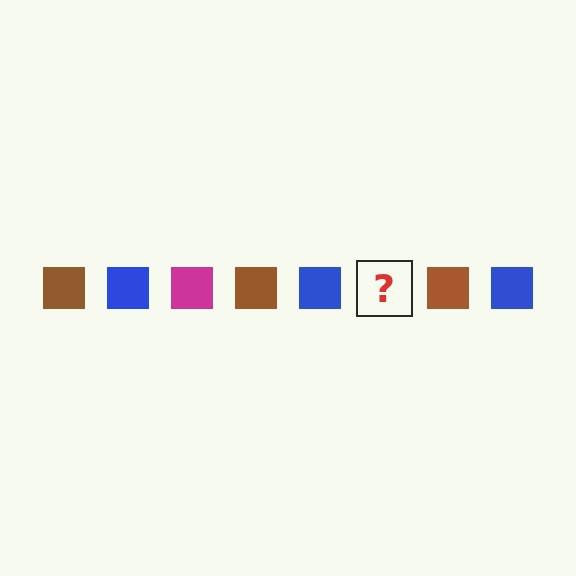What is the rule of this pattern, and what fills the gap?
The rule is that the pattern cycles through brown, blue, magenta squares. The gap should be filled with a magenta square.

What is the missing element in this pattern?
The missing element is a magenta square.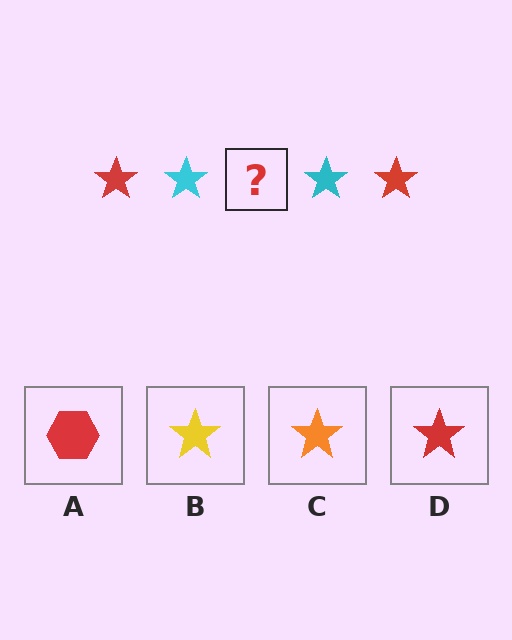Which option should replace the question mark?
Option D.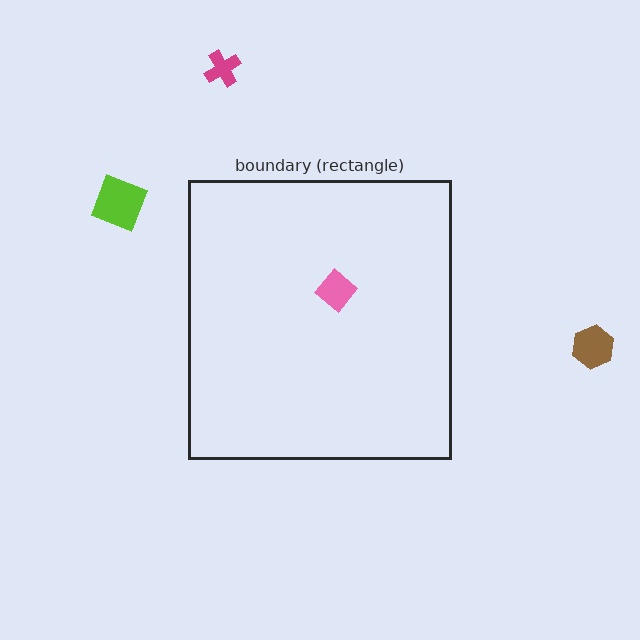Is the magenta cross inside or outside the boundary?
Outside.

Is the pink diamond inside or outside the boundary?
Inside.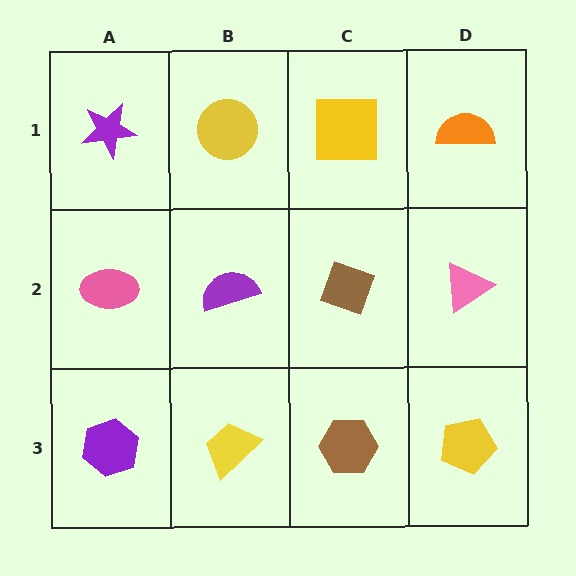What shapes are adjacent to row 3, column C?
A brown diamond (row 2, column C), a yellow trapezoid (row 3, column B), a yellow pentagon (row 3, column D).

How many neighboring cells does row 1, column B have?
3.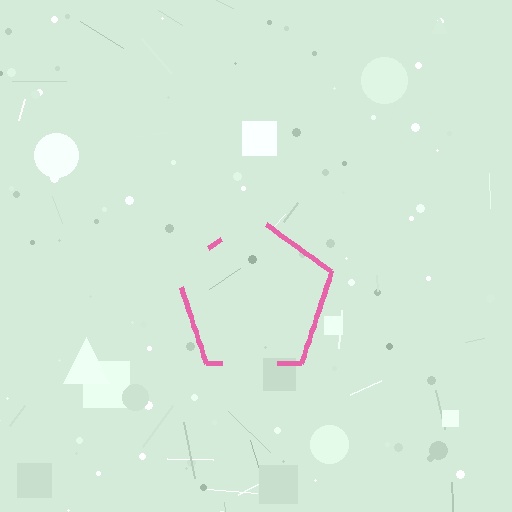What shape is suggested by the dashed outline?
The dashed outline suggests a pentagon.